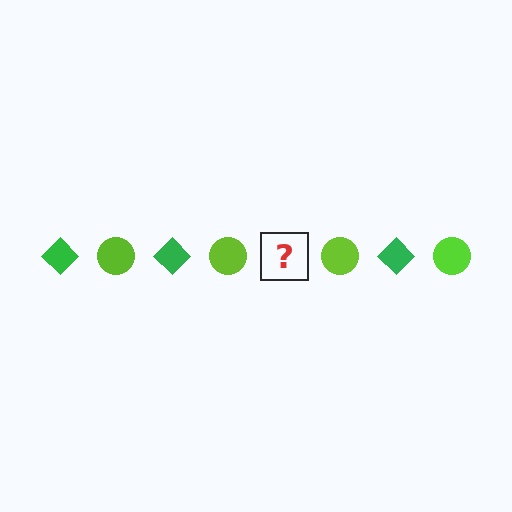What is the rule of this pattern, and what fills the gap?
The rule is that the pattern alternates between green diamond and lime circle. The gap should be filled with a green diamond.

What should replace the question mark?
The question mark should be replaced with a green diamond.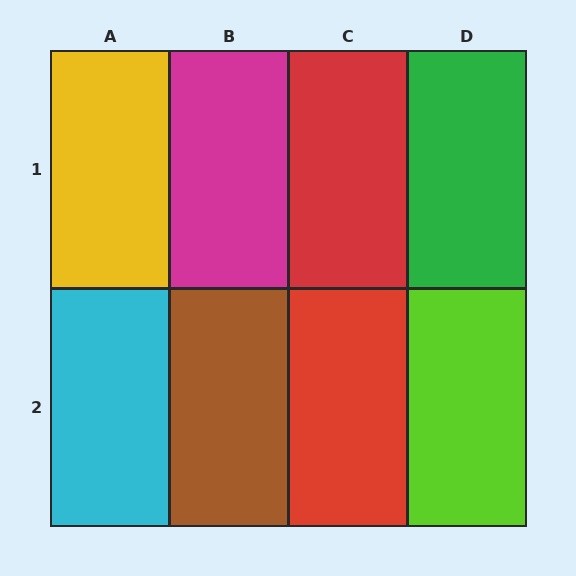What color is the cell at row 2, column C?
Red.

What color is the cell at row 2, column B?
Brown.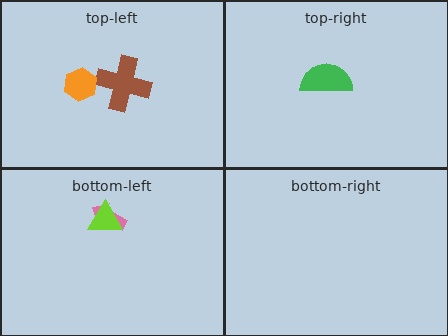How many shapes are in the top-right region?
1.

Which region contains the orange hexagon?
The top-left region.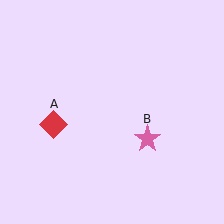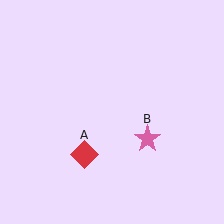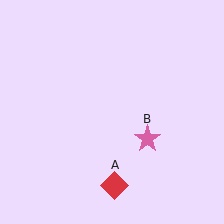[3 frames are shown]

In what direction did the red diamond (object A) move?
The red diamond (object A) moved down and to the right.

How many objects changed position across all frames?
1 object changed position: red diamond (object A).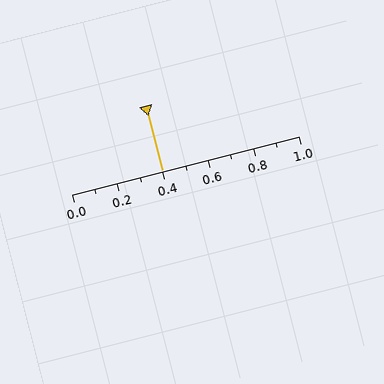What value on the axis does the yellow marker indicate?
The marker indicates approximately 0.4.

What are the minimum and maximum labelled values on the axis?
The axis runs from 0.0 to 1.0.